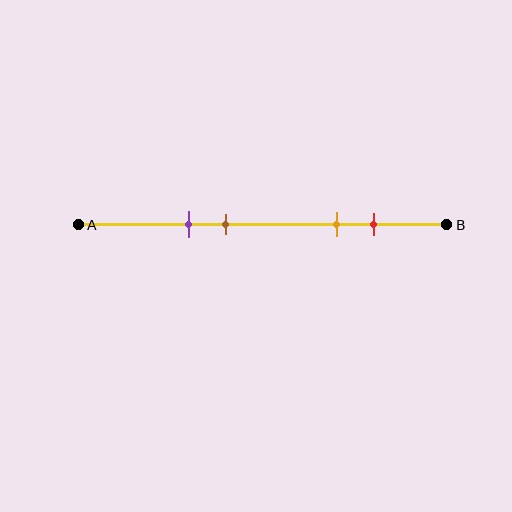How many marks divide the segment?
There are 4 marks dividing the segment.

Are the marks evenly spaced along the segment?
No, the marks are not evenly spaced.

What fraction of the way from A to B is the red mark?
The red mark is approximately 80% (0.8) of the way from A to B.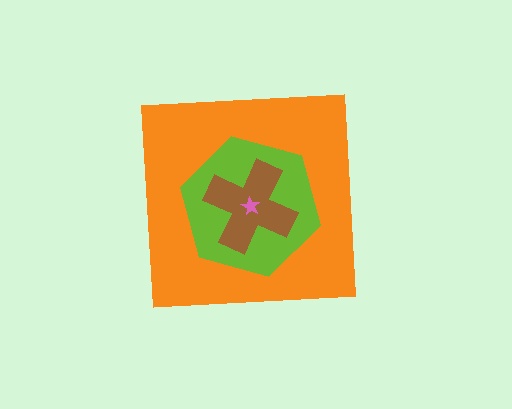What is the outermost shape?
The orange square.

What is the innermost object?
The pink star.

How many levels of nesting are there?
4.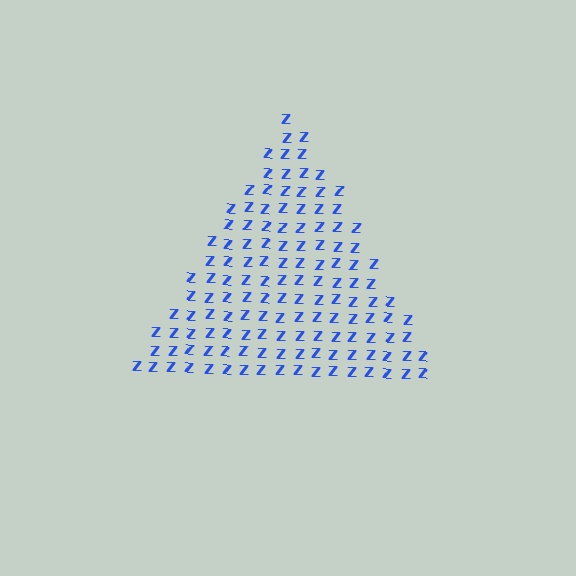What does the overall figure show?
The overall figure shows a triangle.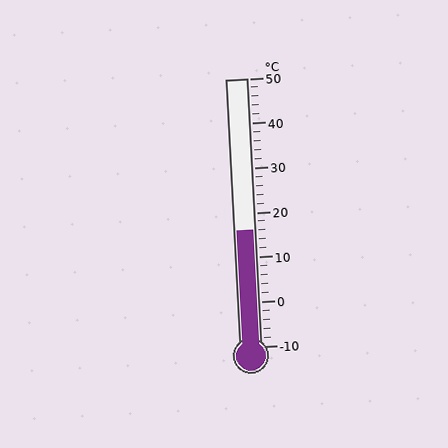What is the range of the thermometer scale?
The thermometer scale ranges from -10°C to 50°C.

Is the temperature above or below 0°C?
The temperature is above 0°C.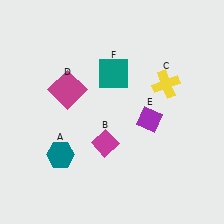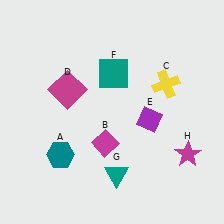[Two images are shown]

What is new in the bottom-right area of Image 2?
A magenta star (H) was added in the bottom-right area of Image 2.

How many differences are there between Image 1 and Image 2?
There are 2 differences between the two images.